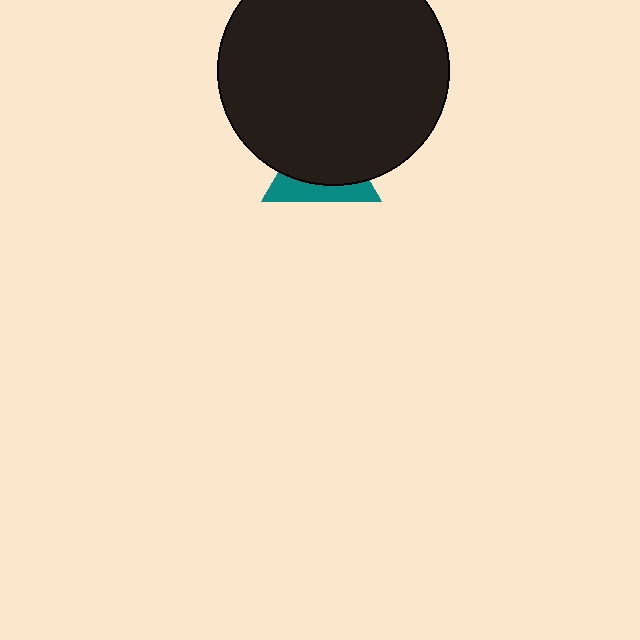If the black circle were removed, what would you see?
You would see the complete teal triangle.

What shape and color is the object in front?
The object in front is a black circle.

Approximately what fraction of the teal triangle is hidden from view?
Roughly 66% of the teal triangle is hidden behind the black circle.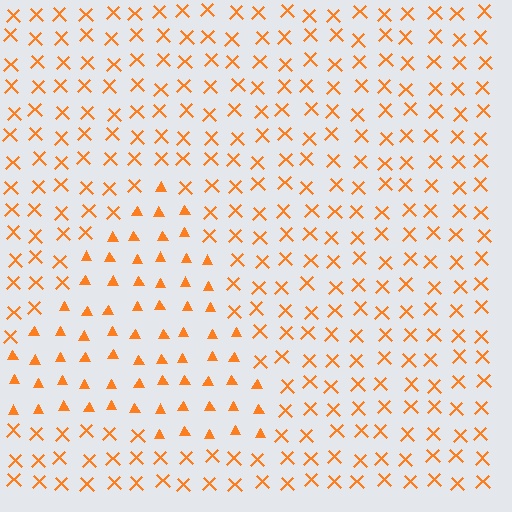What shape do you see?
I see a triangle.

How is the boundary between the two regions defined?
The boundary is defined by a change in element shape: triangles inside vs. X marks outside. All elements share the same color and spacing.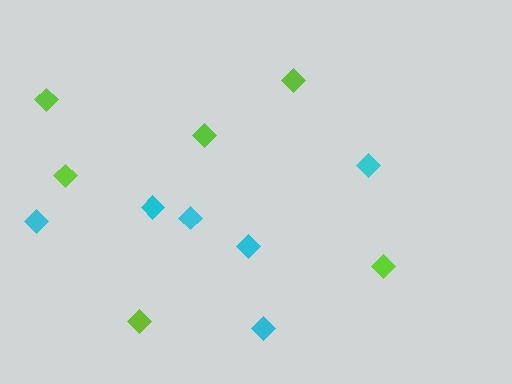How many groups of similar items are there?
There are 2 groups: one group of cyan diamonds (6) and one group of lime diamonds (6).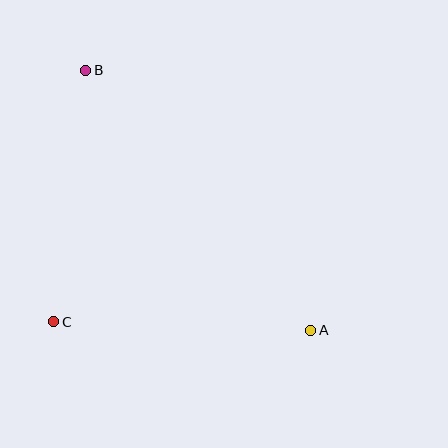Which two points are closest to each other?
Points B and C are closest to each other.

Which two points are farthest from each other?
Points A and B are farthest from each other.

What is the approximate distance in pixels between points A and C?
The distance between A and C is approximately 257 pixels.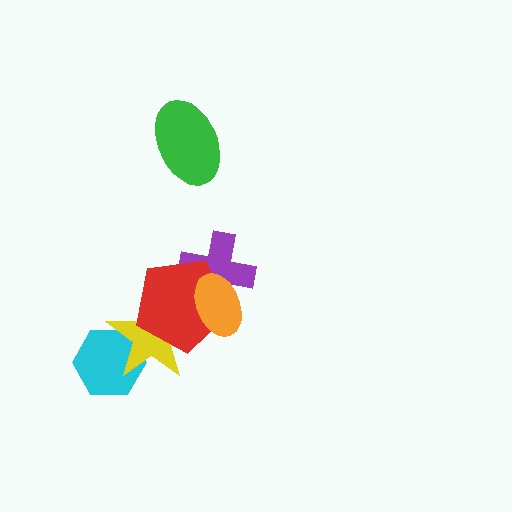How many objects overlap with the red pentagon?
3 objects overlap with the red pentagon.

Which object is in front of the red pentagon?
The orange ellipse is in front of the red pentagon.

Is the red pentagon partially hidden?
Yes, it is partially covered by another shape.